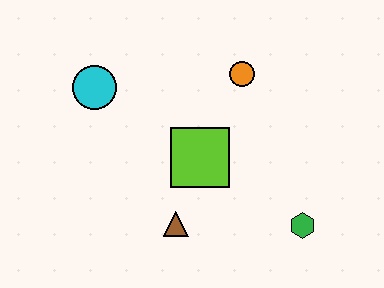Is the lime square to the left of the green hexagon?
Yes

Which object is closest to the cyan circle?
The lime square is closest to the cyan circle.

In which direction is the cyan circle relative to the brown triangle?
The cyan circle is above the brown triangle.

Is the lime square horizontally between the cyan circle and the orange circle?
Yes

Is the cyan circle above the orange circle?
No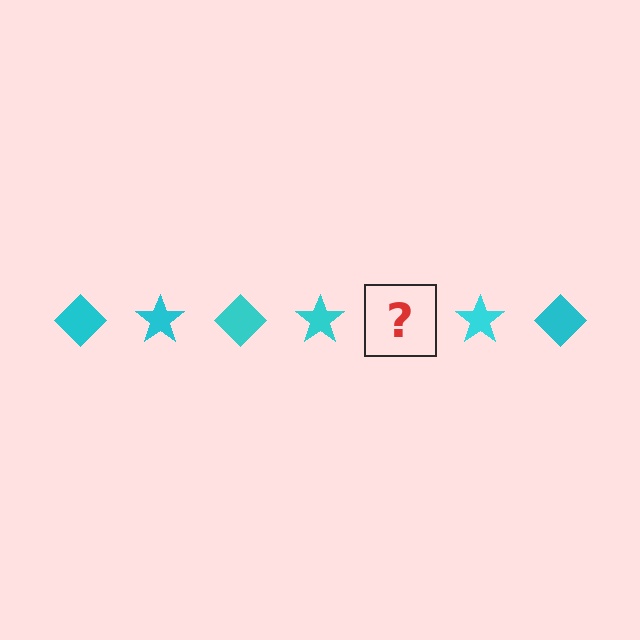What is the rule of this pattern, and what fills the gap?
The rule is that the pattern cycles through diamond, star shapes in cyan. The gap should be filled with a cyan diamond.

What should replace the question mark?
The question mark should be replaced with a cyan diamond.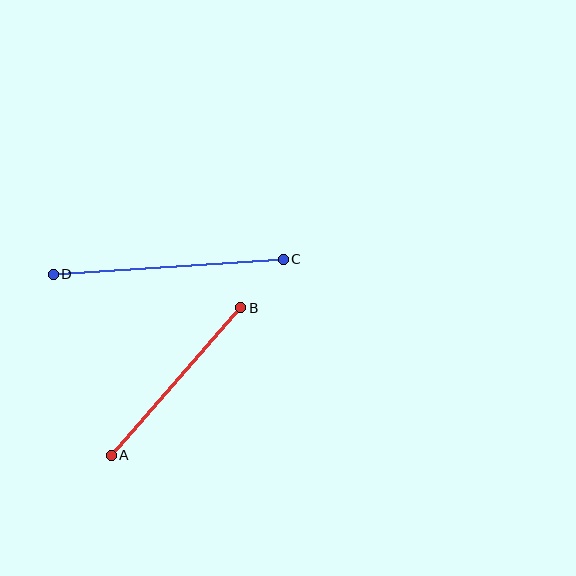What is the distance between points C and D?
The distance is approximately 231 pixels.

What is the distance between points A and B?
The distance is approximately 196 pixels.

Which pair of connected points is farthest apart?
Points C and D are farthest apart.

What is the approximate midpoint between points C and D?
The midpoint is at approximately (168, 267) pixels.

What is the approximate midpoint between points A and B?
The midpoint is at approximately (176, 381) pixels.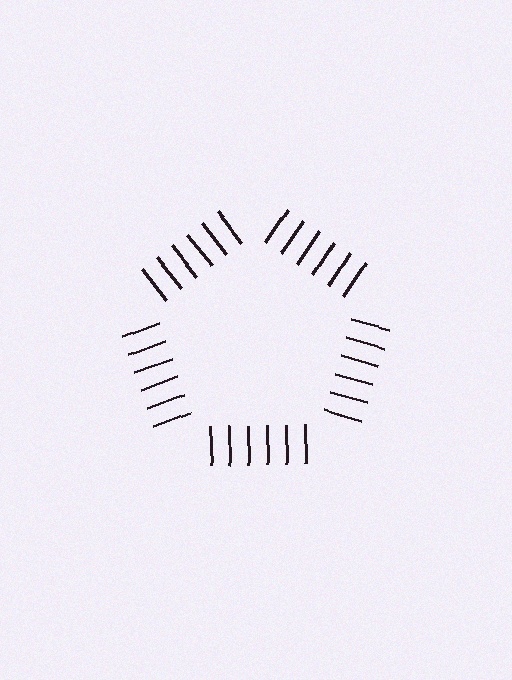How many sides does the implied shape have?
5 sides — the line-ends trace a pentagon.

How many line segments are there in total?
30 — 6 along each of the 5 edges.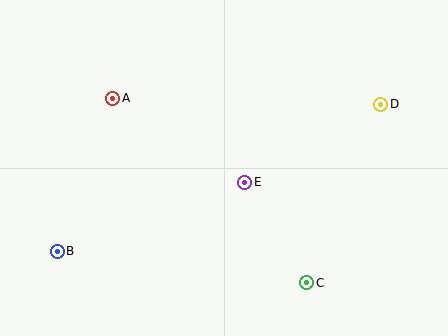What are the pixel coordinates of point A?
Point A is at (113, 98).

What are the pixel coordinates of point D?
Point D is at (381, 104).